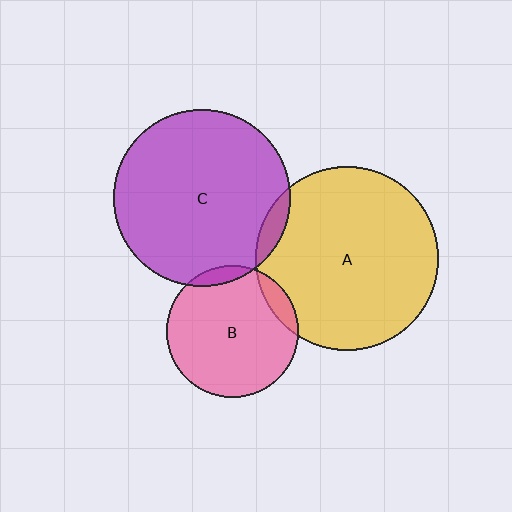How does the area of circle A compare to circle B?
Approximately 1.9 times.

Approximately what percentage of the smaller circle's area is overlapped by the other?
Approximately 5%.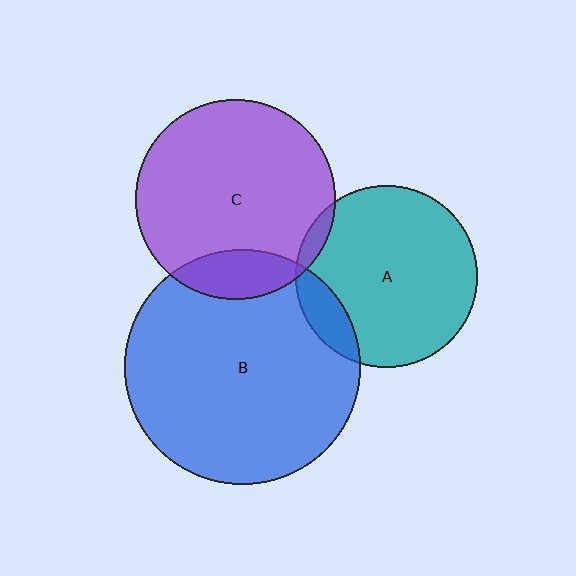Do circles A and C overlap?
Yes.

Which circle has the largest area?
Circle B (blue).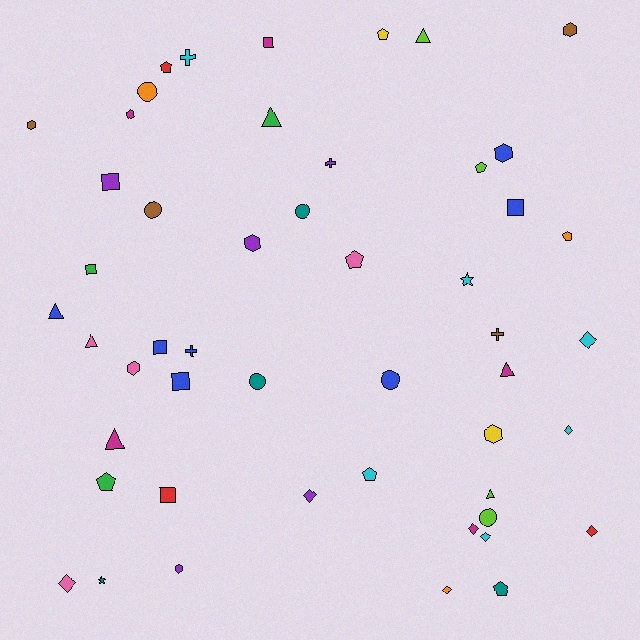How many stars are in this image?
There are 2 stars.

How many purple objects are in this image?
There are 5 purple objects.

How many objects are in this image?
There are 50 objects.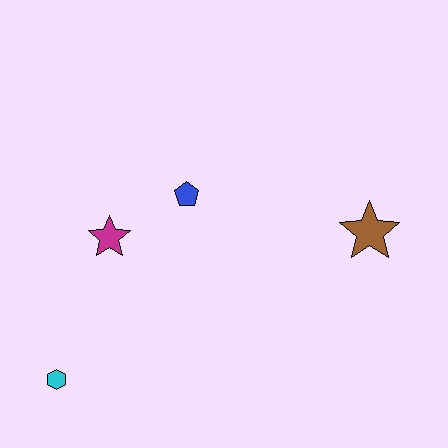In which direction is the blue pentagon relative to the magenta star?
The blue pentagon is to the right of the magenta star.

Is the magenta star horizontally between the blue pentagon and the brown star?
No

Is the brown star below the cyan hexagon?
No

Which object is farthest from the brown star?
The cyan hexagon is farthest from the brown star.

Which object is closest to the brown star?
The blue pentagon is closest to the brown star.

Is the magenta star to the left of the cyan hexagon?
No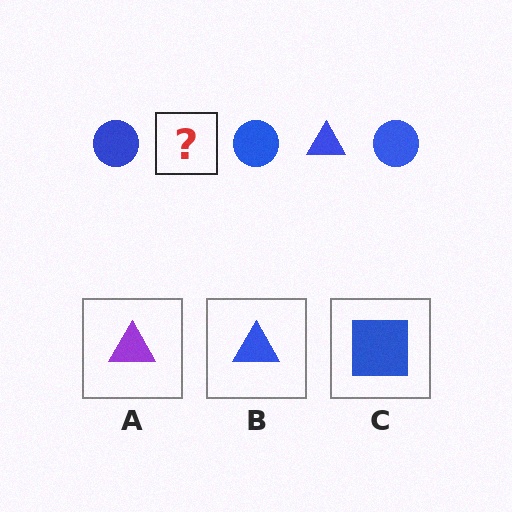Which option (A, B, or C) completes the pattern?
B.